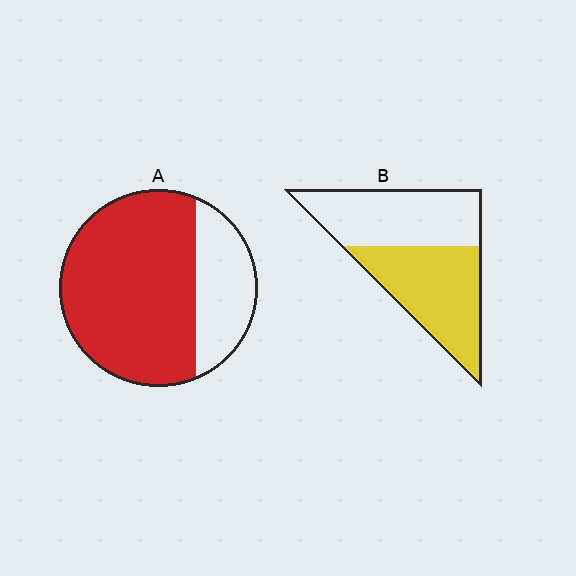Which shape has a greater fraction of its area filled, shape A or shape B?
Shape A.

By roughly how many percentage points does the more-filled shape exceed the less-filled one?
By roughly 25 percentage points (A over B).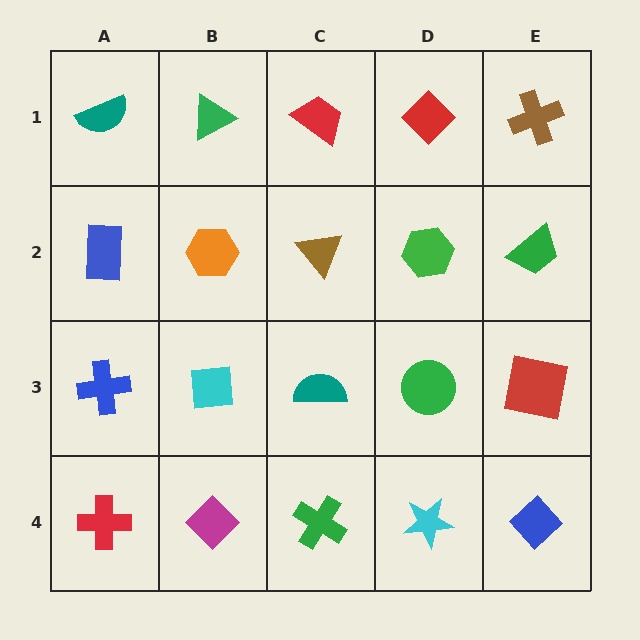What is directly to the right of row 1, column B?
A red trapezoid.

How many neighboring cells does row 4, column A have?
2.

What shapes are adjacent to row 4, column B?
A cyan square (row 3, column B), a red cross (row 4, column A), a green cross (row 4, column C).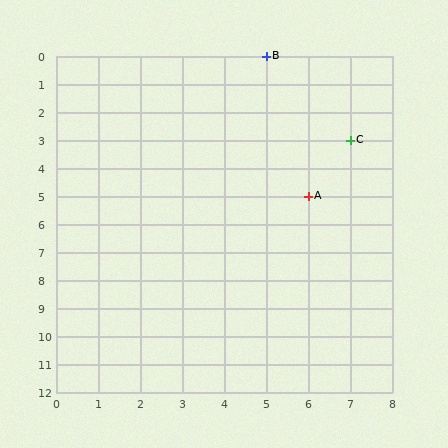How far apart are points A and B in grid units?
Points A and B are 1 column and 5 rows apart (about 5.1 grid units diagonally).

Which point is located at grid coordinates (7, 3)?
Point C is at (7, 3).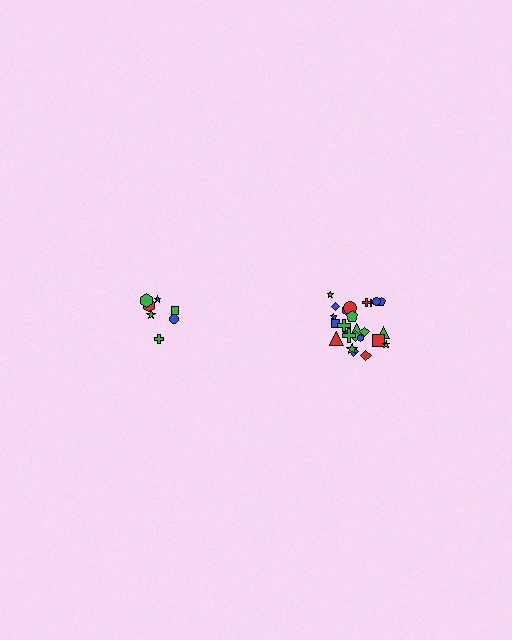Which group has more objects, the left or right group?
The right group.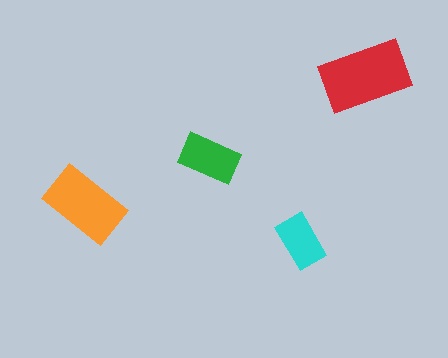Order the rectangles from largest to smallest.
the red one, the orange one, the green one, the cyan one.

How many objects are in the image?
There are 4 objects in the image.